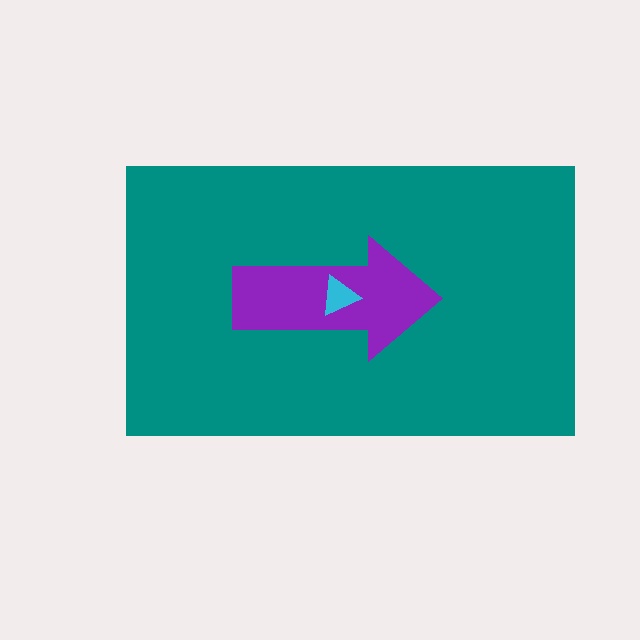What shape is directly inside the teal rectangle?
The purple arrow.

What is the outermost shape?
The teal rectangle.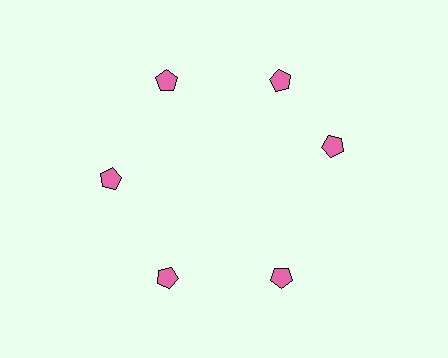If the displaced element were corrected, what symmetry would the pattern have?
It would have 6-fold rotational symmetry — the pattern would map onto itself every 60 degrees.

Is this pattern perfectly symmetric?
No. The 6 pink pentagons are arranged in a ring, but one element near the 3 o'clock position is rotated out of alignment along the ring, breaking the 6-fold rotational symmetry.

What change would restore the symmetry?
The symmetry would be restored by rotating it back into even spacing with its neighbors so that all 6 pentagons sit at equal angles and equal distance from the center.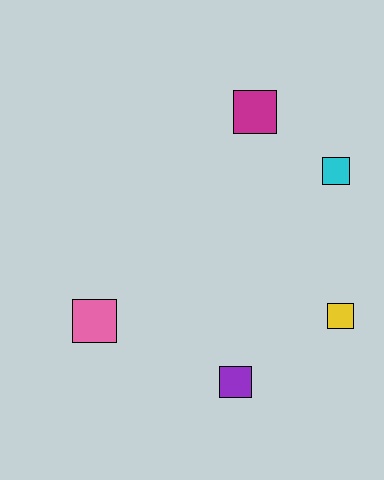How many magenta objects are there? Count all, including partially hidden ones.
There is 1 magenta object.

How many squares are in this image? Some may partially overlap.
There are 5 squares.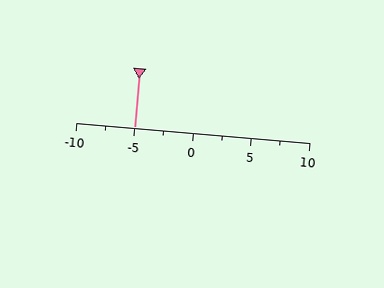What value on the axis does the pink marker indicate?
The marker indicates approximately -5.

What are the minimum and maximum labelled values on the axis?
The axis runs from -10 to 10.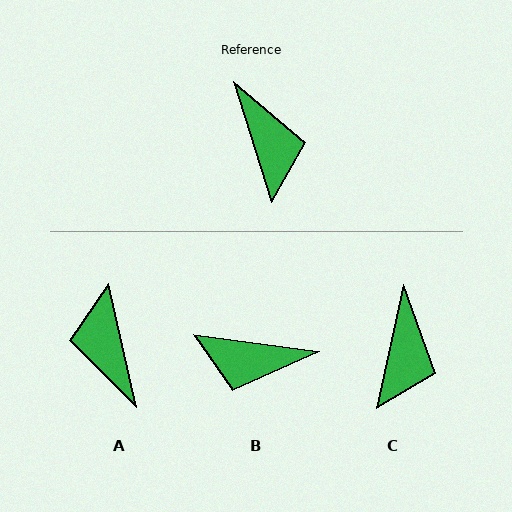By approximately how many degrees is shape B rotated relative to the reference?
Approximately 115 degrees clockwise.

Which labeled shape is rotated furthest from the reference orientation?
A, about 175 degrees away.